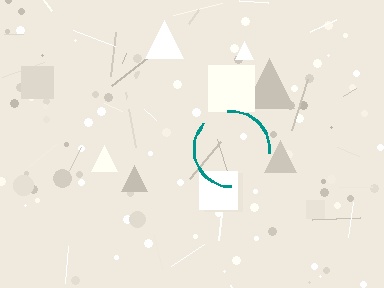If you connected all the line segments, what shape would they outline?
They would outline a circle.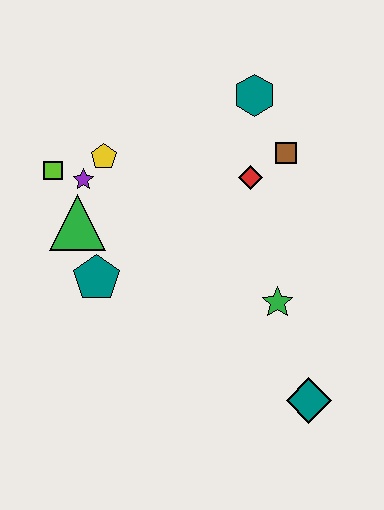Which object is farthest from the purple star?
The teal diamond is farthest from the purple star.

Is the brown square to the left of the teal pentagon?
No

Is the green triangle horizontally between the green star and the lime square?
Yes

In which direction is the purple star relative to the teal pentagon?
The purple star is above the teal pentagon.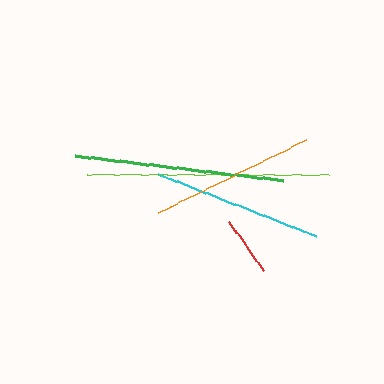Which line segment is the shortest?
The red line is the shortest at approximately 60 pixels.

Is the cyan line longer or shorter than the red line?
The cyan line is longer than the red line.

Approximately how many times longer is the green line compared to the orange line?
The green line is approximately 1.3 times the length of the orange line.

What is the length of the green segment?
The green segment is approximately 209 pixels long.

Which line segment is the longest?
The lime line is the longest at approximately 241 pixels.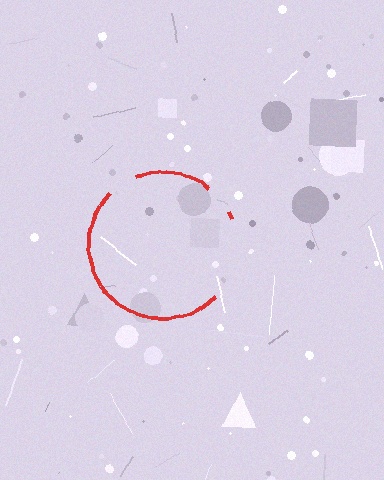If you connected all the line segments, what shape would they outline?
They would outline a circle.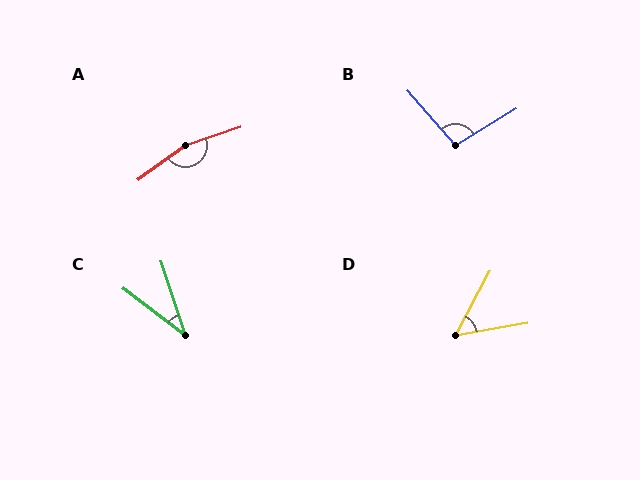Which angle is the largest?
A, at approximately 163 degrees.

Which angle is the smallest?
C, at approximately 34 degrees.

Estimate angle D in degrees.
Approximately 52 degrees.